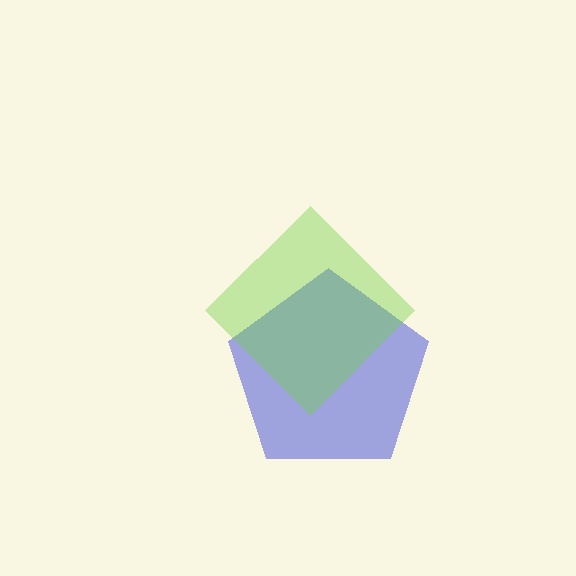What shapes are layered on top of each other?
The layered shapes are: a blue pentagon, a lime diamond.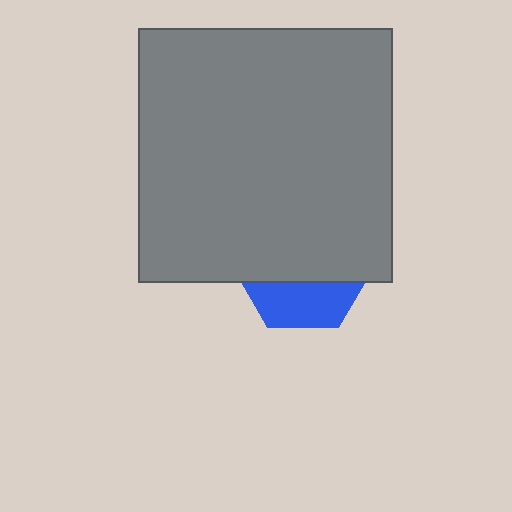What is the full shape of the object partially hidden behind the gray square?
The partially hidden object is a blue hexagon.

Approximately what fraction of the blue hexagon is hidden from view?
Roughly 68% of the blue hexagon is hidden behind the gray square.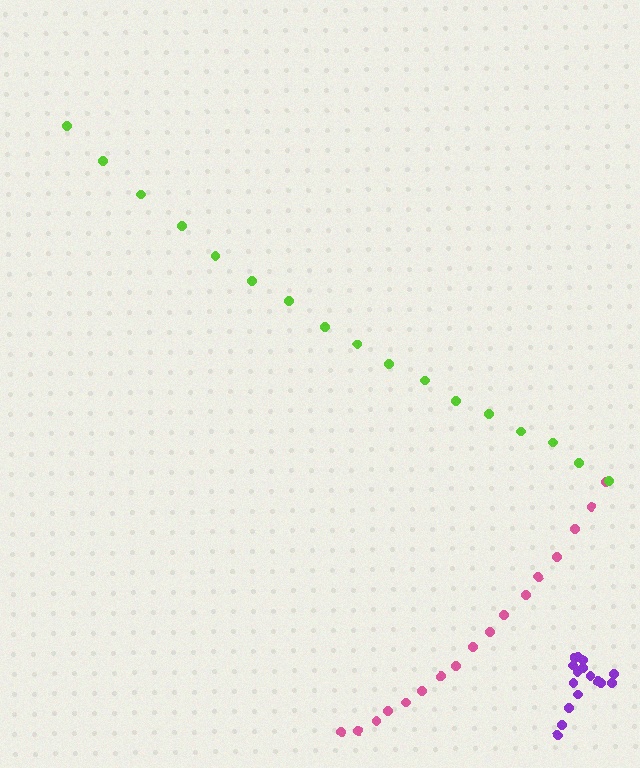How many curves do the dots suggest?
There are 3 distinct paths.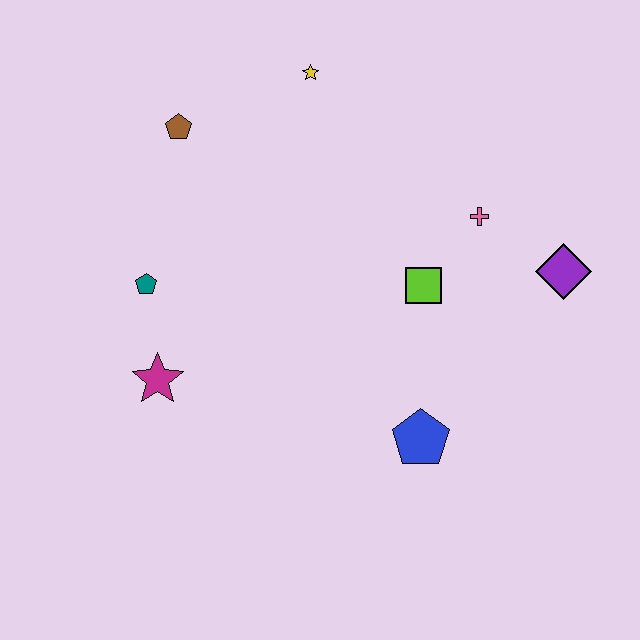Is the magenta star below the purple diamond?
Yes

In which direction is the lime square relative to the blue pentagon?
The lime square is above the blue pentagon.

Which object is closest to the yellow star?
The brown pentagon is closest to the yellow star.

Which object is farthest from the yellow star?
The blue pentagon is farthest from the yellow star.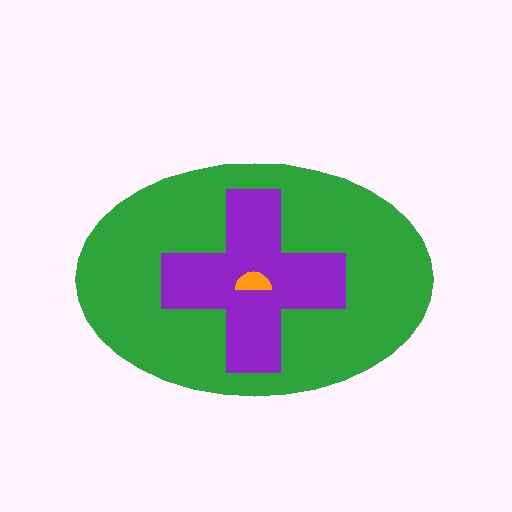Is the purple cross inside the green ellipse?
Yes.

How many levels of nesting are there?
3.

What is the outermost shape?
The green ellipse.